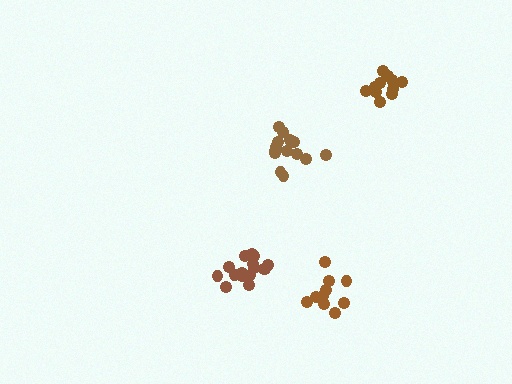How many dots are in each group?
Group 1: 16 dots, Group 2: 10 dots, Group 3: 14 dots, Group 4: 11 dots (51 total).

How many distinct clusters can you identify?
There are 4 distinct clusters.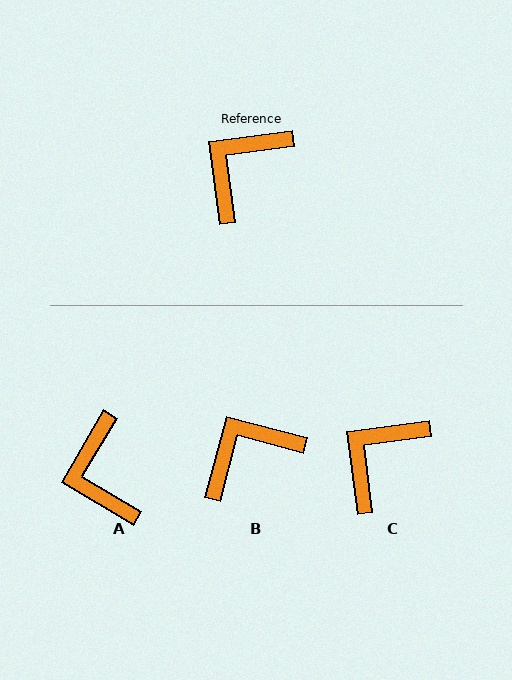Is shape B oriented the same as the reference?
No, it is off by about 22 degrees.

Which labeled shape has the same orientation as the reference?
C.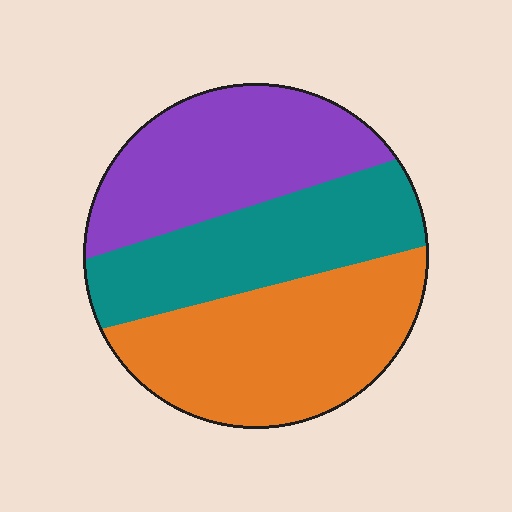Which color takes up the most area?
Orange, at roughly 40%.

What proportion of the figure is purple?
Purple covers 32% of the figure.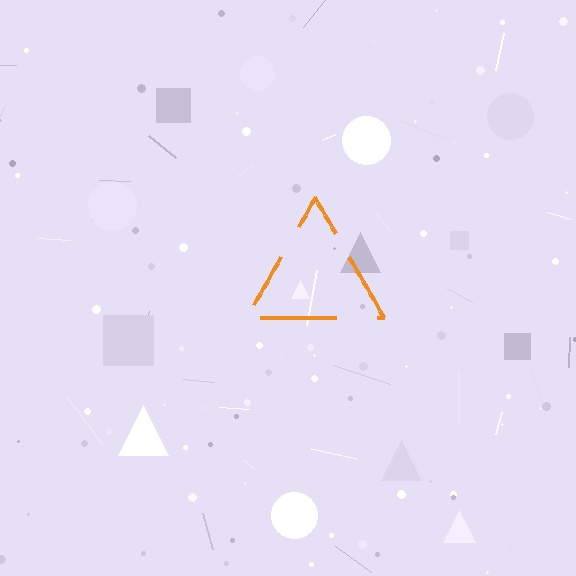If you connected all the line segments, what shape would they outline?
They would outline a triangle.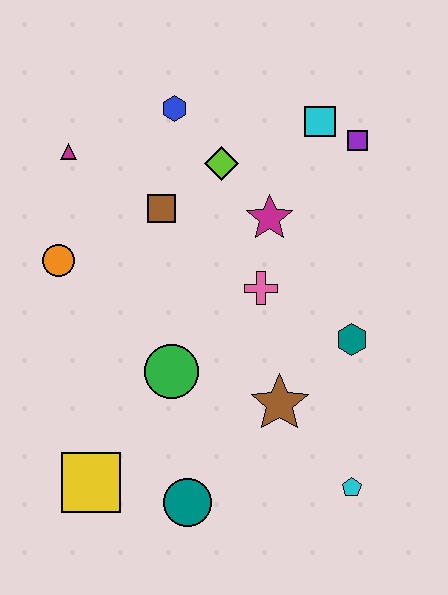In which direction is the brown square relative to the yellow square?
The brown square is above the yellow square.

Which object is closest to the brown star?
The teal hexagon is closest to the brown star.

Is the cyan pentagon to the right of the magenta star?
Yes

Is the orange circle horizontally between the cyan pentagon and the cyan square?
No